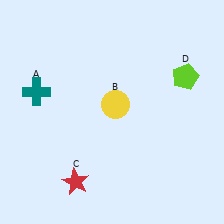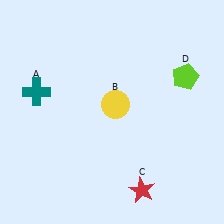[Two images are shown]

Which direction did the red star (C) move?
The red star (C) moved right.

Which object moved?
The red star (C) moved right.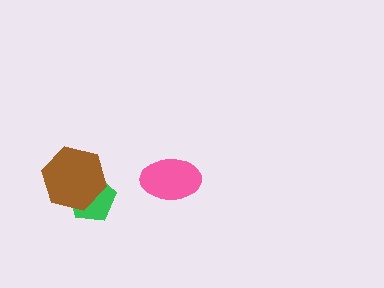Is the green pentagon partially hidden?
Yes, it is partially covered by another shape.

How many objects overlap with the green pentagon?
1 object overlaps with the green pentagon.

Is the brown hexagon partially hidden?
No, no other shape covers it.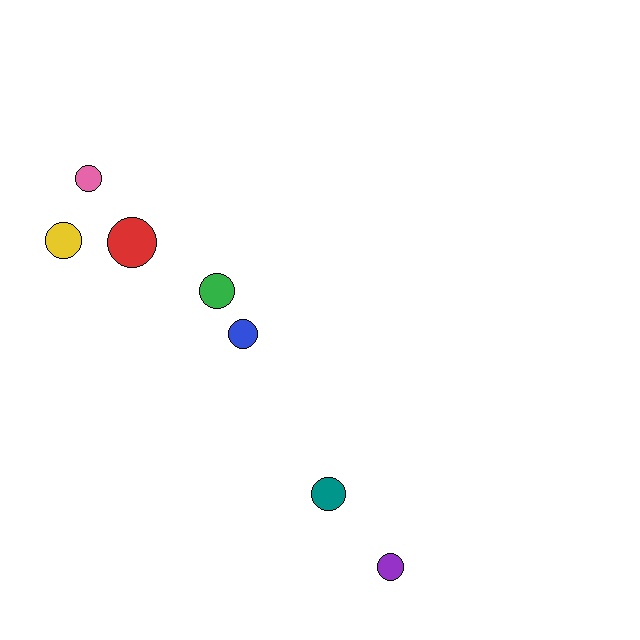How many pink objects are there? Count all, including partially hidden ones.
There is 1 pink object.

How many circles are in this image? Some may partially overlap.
There are 7 circles.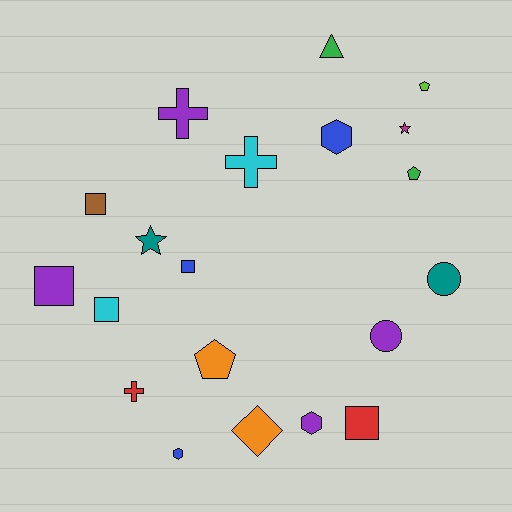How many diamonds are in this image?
There is 1 diamond.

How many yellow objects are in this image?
There are no yellow objects.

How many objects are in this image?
There are 20 objects.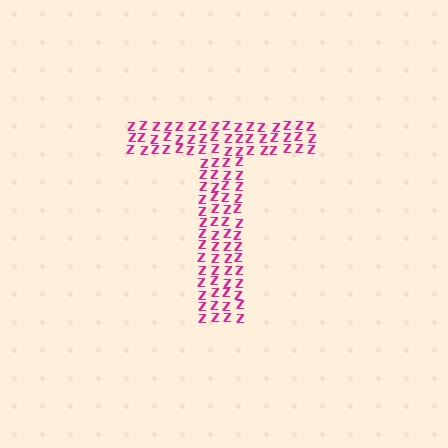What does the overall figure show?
The overall figure shows the letter T.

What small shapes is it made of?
It is made of small letter Z's.